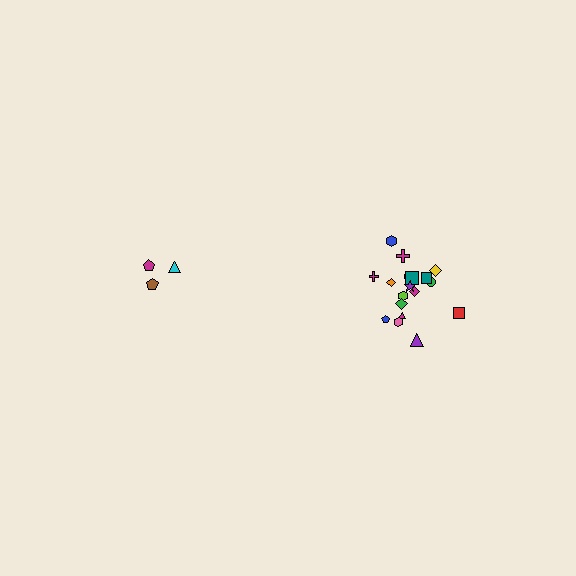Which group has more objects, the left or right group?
The right group.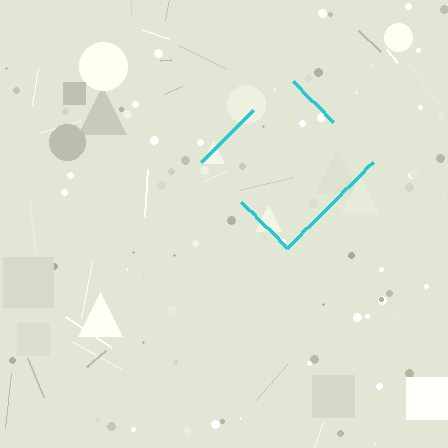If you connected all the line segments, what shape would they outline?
They would outline a diamond.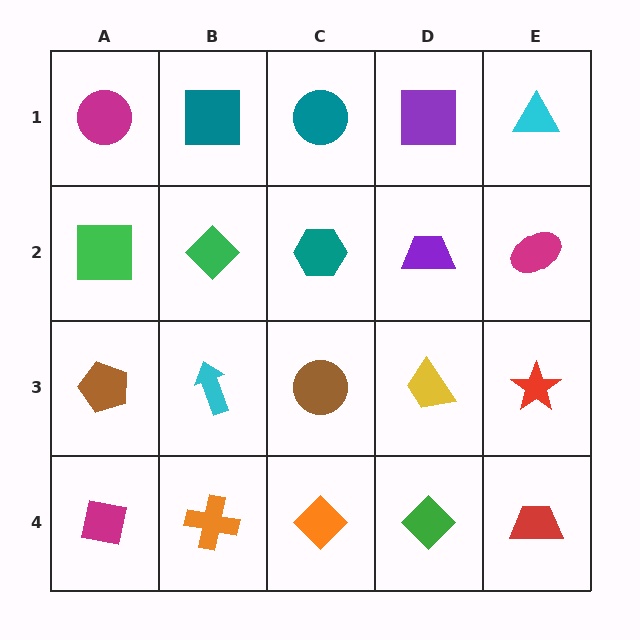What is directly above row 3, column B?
A green diamond.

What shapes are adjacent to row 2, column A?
A magenta circle (row 1, column A), a brown pentagon (row 3, column A), a green diamond (row 2, column B).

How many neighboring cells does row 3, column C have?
4.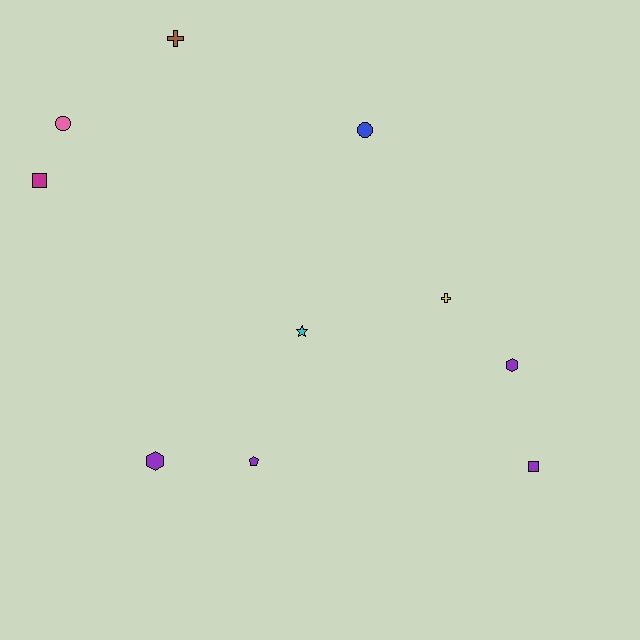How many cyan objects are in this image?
There is 1 cyan object.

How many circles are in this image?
There are 2 circles.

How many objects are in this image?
There are 10 objects.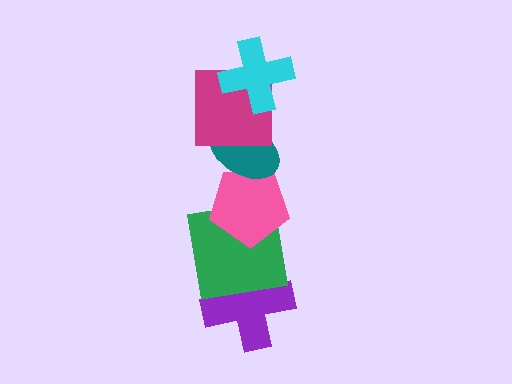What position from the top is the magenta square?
The magenta square is 2nd from the top.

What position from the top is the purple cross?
The purple cross is 6th from the top.